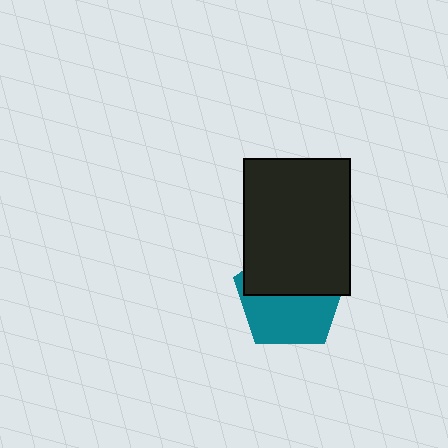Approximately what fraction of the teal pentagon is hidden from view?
Roughly 49% of the teal pentagon is hidden behind the black rectangle.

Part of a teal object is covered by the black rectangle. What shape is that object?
It is a pentagon.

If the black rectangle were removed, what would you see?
You would see the complete teal pentagon.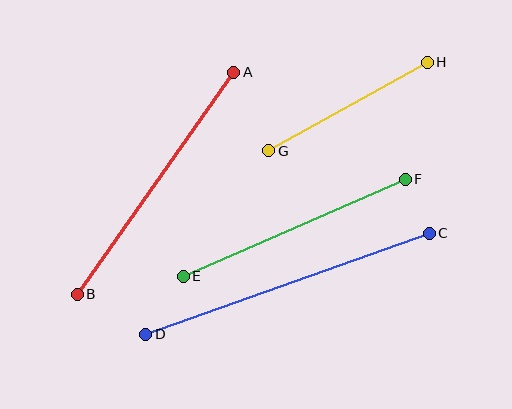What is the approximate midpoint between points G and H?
The midpoint is at approximately (348, 106) pixels.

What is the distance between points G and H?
The distance is approximately 182 pixels.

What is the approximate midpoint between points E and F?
The midpoint is at approximately (294, 228) pixels.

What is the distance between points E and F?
The distance is approximately 243 pixels.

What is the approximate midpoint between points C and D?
The midpoint is at approximately (288, 284) pixels.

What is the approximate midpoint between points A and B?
The midpoint is at approximately (155, 183) pixels.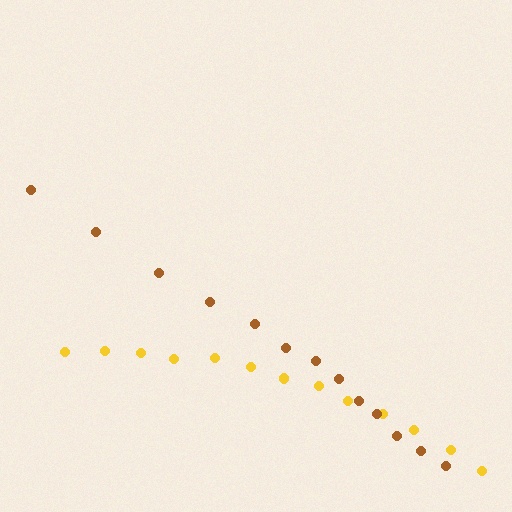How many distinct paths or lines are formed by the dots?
There are 2 distinct paths.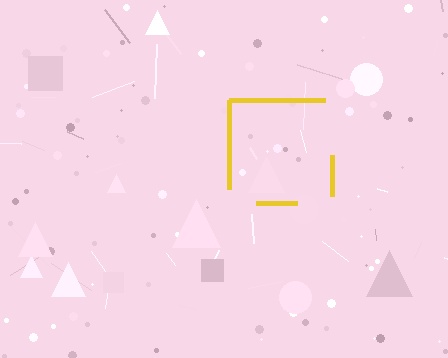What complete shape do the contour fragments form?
The contour fragments form a square.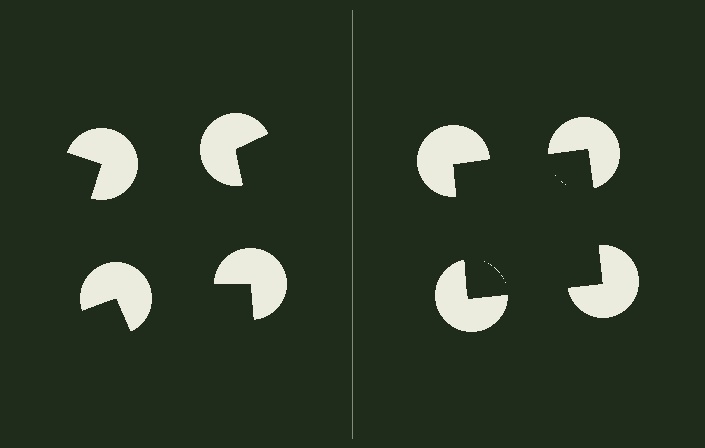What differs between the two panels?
The pac-man discs are positioned identically on both sides; only the wedge orientations differ. On the right they align to a square; on the left they are misaligned.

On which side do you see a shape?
An illusory square appears on the right side. On the left side the wedge cuts are rotated, so no coherent shape forms.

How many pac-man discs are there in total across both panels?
8 — 4 on each side.